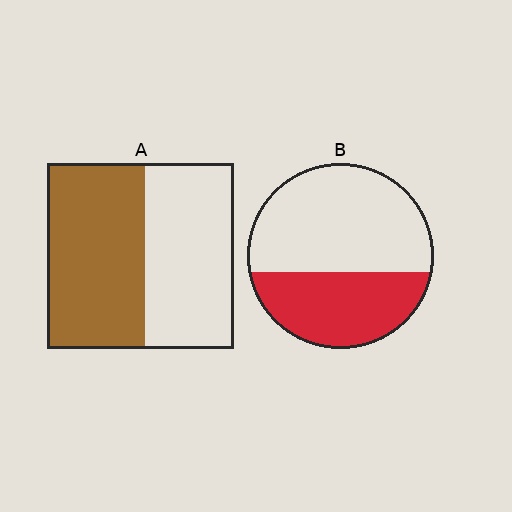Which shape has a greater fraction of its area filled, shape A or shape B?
Shape A.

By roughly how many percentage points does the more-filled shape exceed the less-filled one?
By roughly 15 percentage points (A over B).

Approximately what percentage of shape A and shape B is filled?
A is approximately 50% and B is approximately 40%.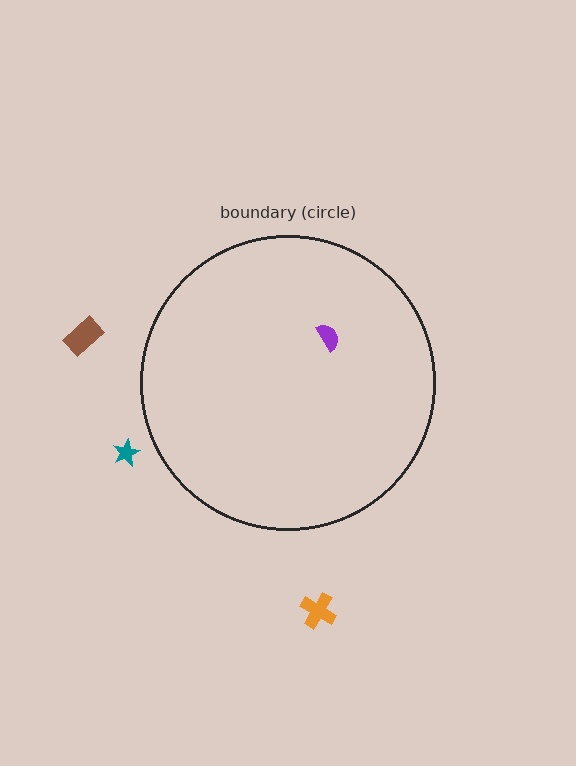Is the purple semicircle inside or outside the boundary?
Inside.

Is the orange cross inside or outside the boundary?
Outside.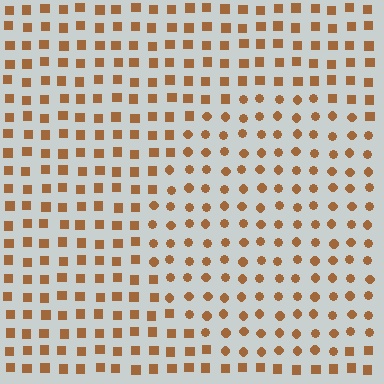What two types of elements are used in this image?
The image uses circles inside the circle region and squares outside it.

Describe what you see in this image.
The image is filled with small brown elements arranged in a uniform grid. A circle-shaped region contains circles, while the surrounding area contains squares. The boundary is defined purely by the change in element shape.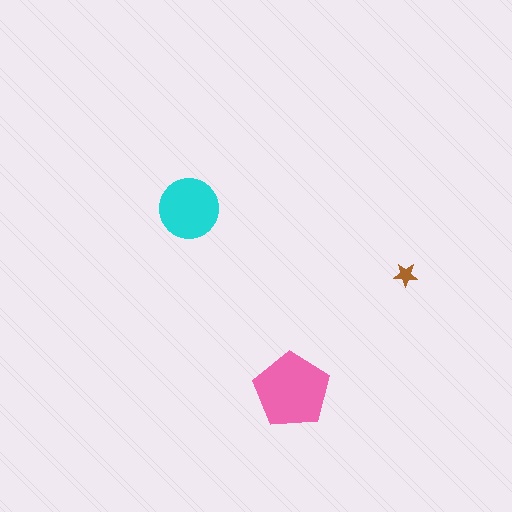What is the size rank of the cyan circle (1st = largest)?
2nd.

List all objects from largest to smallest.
The pink pentagon, the cyan circle, the brown star.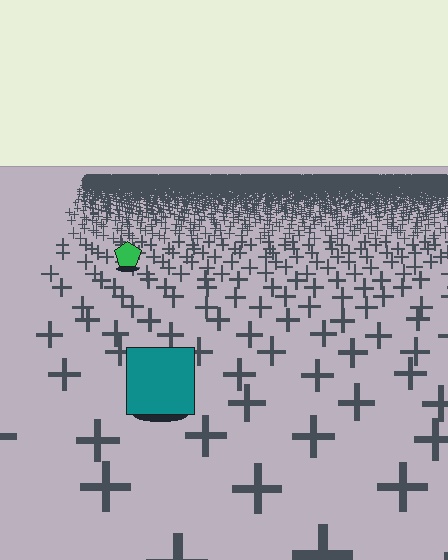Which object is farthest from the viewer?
The green pentagon is farthest from the viewer. It appears smaller and the ground texture around it is denser.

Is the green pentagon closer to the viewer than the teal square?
No. The teal square is closer — you can tell from the texture gradient: the ground texture is coarser near it.